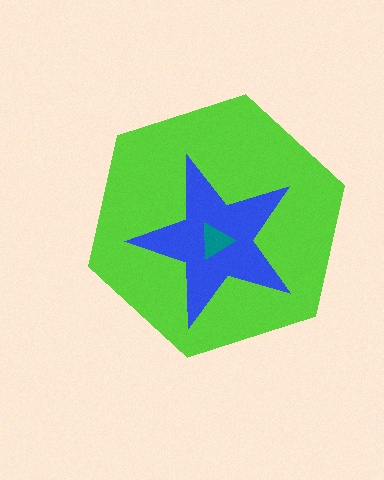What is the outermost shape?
The lime hexagon.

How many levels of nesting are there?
3.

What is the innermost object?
The teal triangle.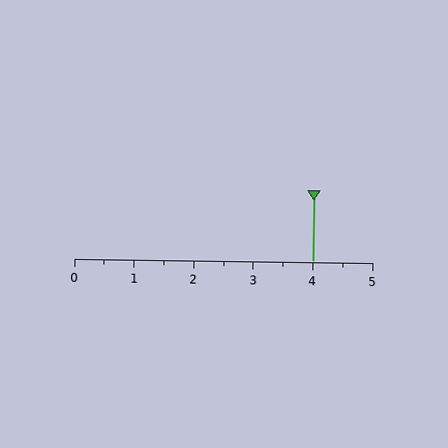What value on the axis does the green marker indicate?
The marker indicates approximately 4.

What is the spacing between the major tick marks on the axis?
The major ticks are spaced 1 apart.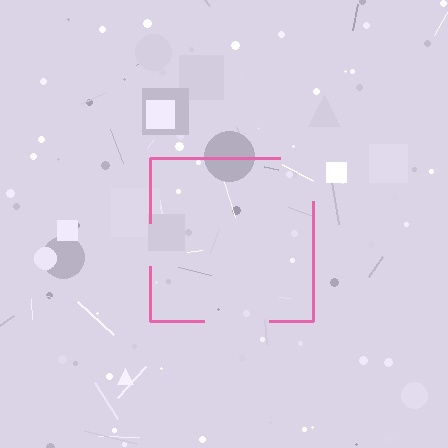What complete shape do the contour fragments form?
The contour fragments form a square.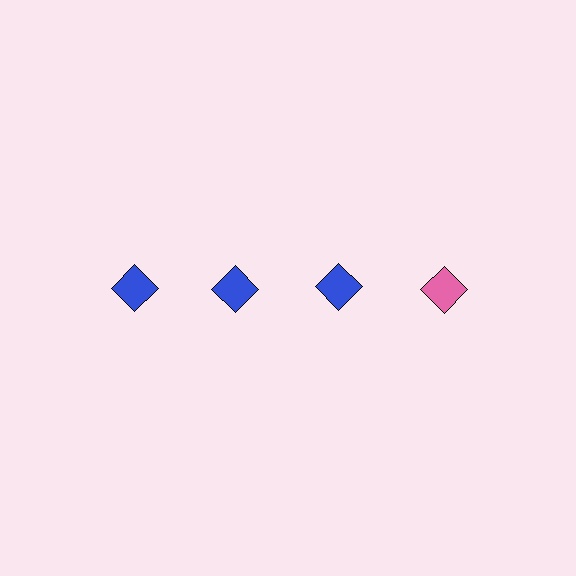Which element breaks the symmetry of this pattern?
The pink diamond in the top row, second from right column breaks the symmetry. All other shapes are blue diamonds.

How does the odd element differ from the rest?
It has a different color: pink instead of blue.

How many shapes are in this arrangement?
There are 4 shapes arranged in a grid pattern.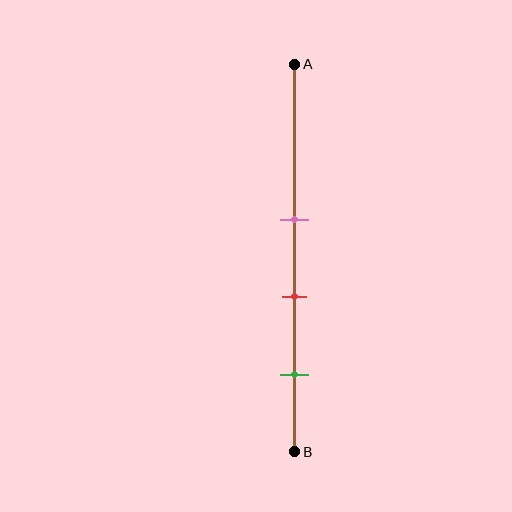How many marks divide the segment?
There are 3 marks dividing the segment.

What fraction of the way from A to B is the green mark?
The green mark is approximately 80% (0.8) of the way from A to B.